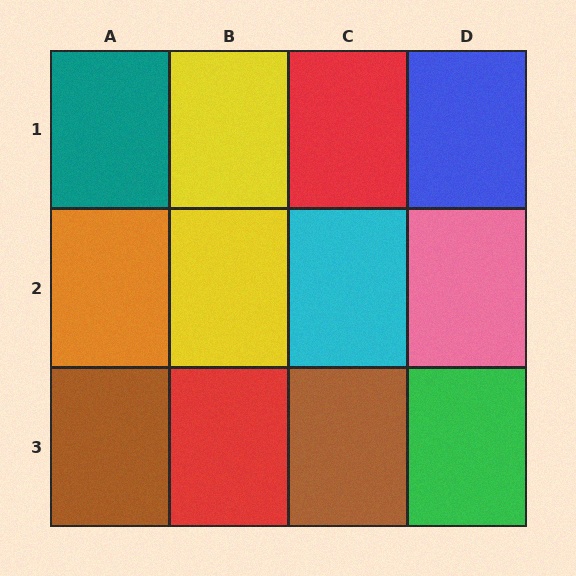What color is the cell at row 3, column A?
Brown.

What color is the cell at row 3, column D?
Green.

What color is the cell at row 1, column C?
Red.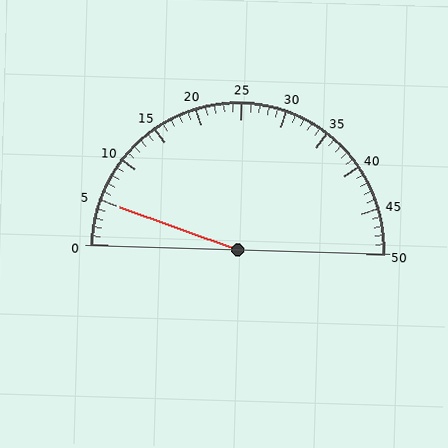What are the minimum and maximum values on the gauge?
The gauge ranges from 0 to 50.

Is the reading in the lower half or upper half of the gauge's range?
The reading is in the lower half of the range (0 to 50).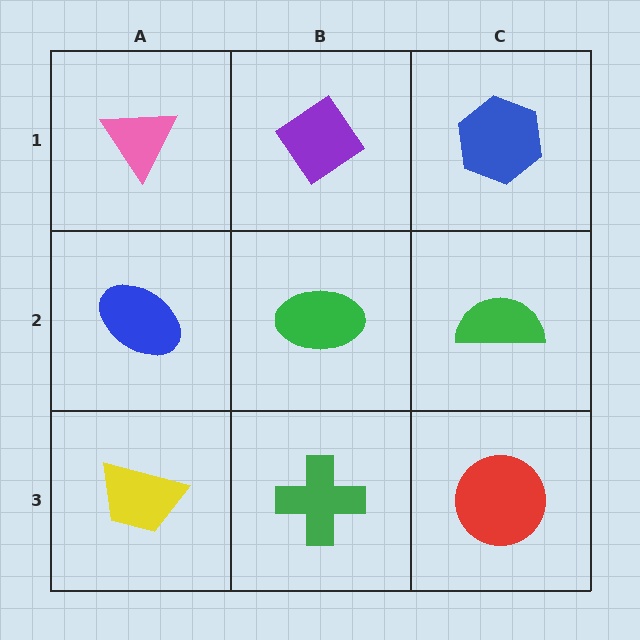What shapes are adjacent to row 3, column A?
A blue ellipse (row 2, column A), a green cross (row 3, column B).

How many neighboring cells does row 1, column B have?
3.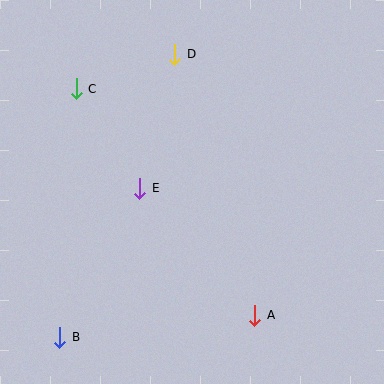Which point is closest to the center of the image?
Point E at (140, 188) is closest to the center.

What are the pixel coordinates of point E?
Point E is at (140, 188).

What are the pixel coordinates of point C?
Point C is at (76, 89).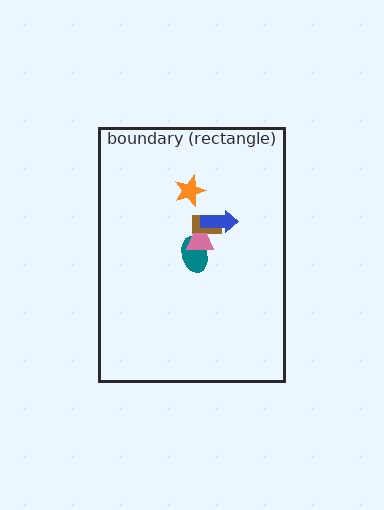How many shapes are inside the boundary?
5 inside, 0 outside.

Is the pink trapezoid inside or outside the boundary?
Inside.